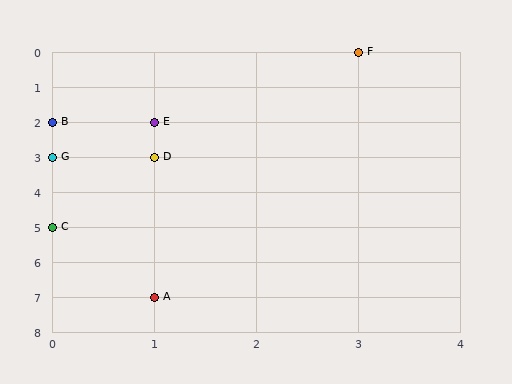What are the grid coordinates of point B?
Point B is at grid coordinates (0, 2).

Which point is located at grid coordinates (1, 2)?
Point E is at (1, 2).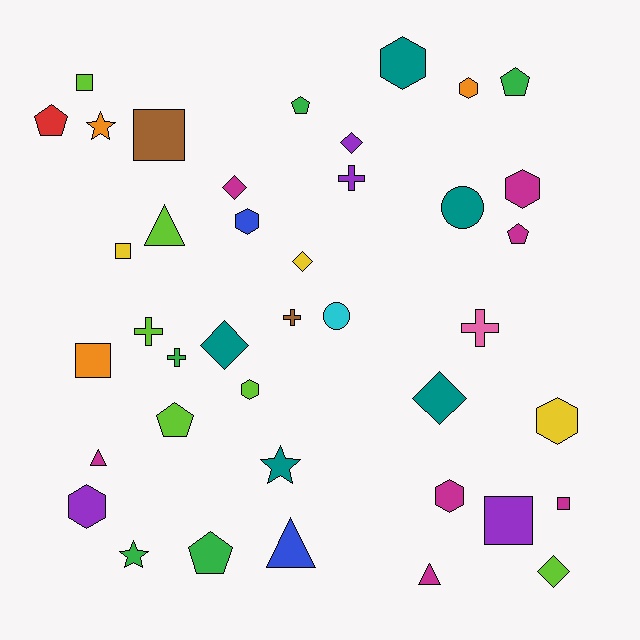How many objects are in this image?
There are 40 objects.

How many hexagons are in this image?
There are 8 hexagons.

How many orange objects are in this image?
There are 3 orange objects.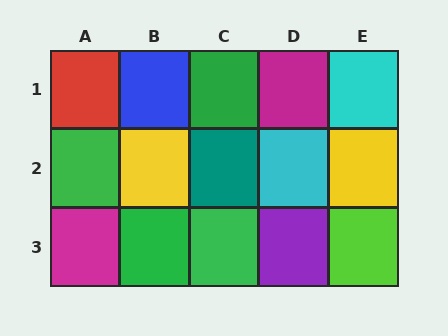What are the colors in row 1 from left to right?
Red, blue, green, magenta, cyan.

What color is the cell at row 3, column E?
Lime.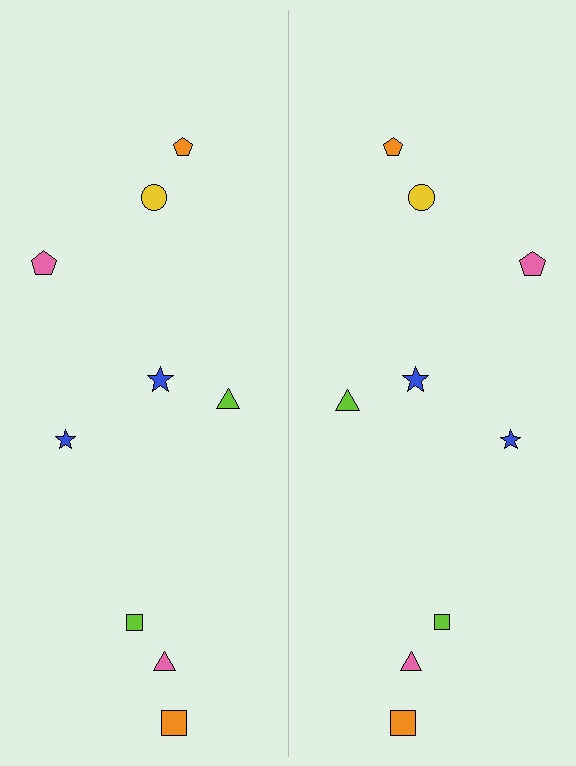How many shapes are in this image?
There are 18 shapes in this image.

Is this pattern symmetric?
Yes, this pattern has bilateral (reflection) symmetry.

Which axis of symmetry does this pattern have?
The pattern has a vertical axis of symmetry running through the center of the image.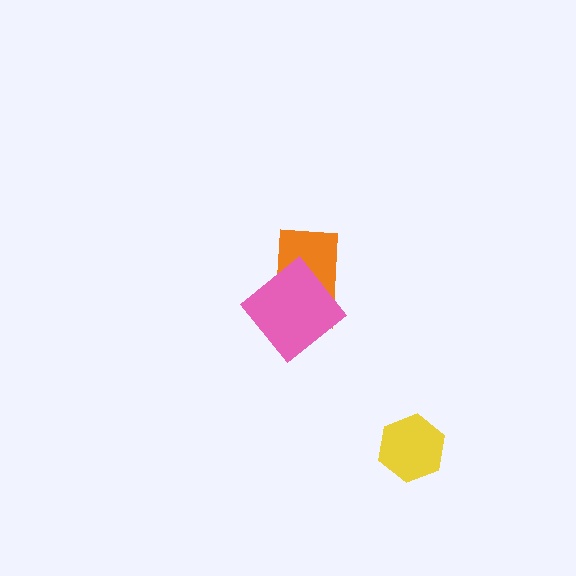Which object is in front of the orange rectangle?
The pink diamond is in front of the orange rectangle.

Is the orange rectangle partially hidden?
Yes, it is partially covered by another shape.